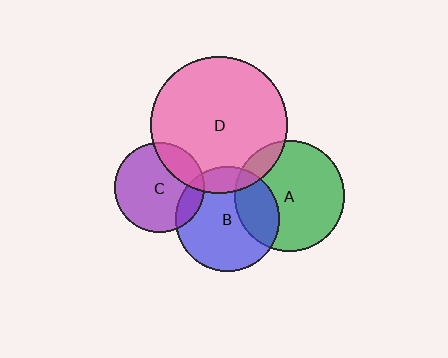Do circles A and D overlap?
Yes.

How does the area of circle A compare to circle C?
Approximately 1.5 times.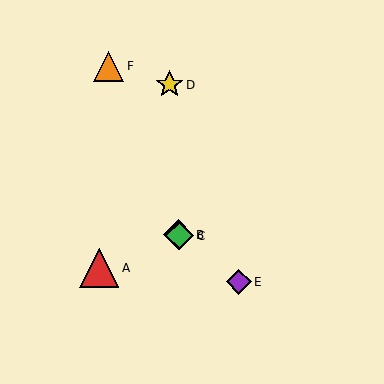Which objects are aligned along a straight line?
Objects B, C, E are aligned along a straight line.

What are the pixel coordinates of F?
Object F is at (109, 66).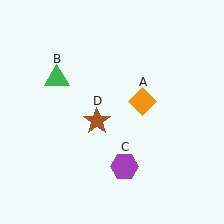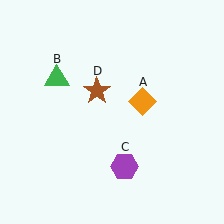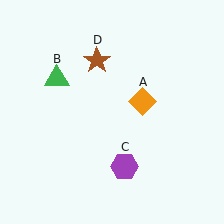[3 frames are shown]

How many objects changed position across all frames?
1 object changed position: brown star (object D).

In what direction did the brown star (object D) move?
The brown star (object D) moved up.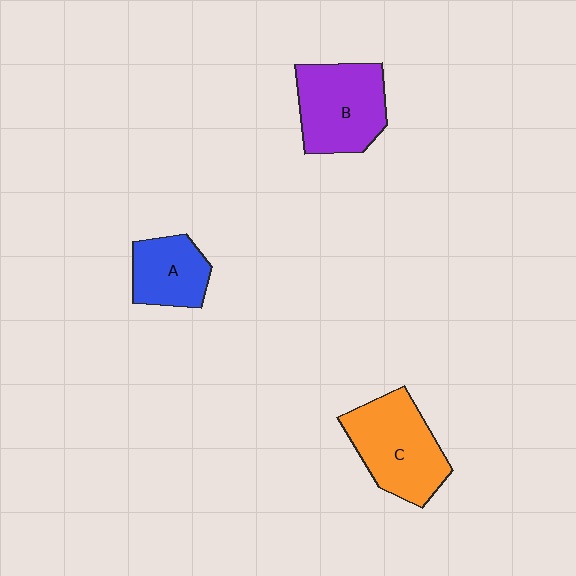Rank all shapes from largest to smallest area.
From largest to smallest: C (orange), B (purple), A (blue).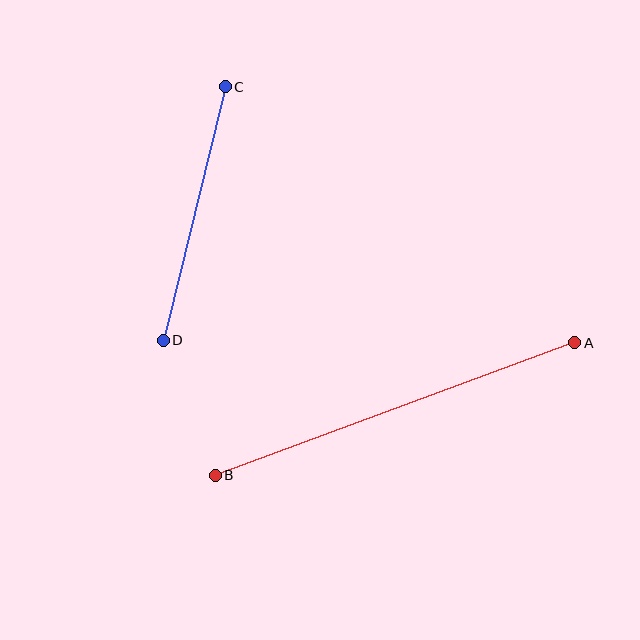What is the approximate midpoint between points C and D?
The midpoint is at approximately (194, 214) pixels.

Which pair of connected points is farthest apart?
Points A and B are farthest apart.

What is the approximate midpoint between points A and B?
The midpoint is at approximately (395, 409) pixels.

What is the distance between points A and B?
The distance is approximately 383 pixels.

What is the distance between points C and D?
The distance is approximately 261 pixels.